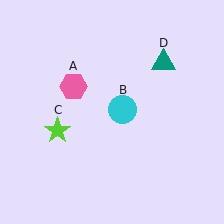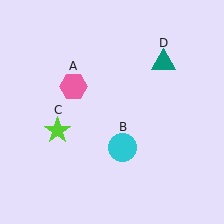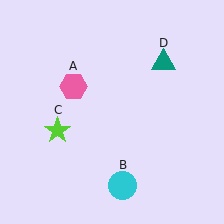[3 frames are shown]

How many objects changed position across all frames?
1 object changed position: cyan circle (object B).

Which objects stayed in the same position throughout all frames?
Pink hexagon (object A) and lime star (object C) and teal triangle (object D) remained stationary.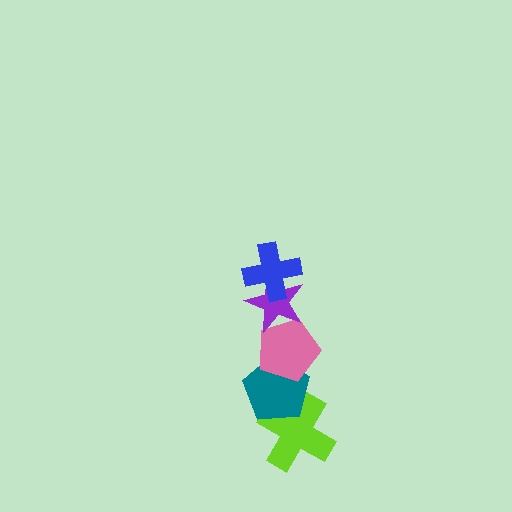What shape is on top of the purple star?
The blue cross is on top of the purple star.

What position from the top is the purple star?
The purple star is 2nd from the top.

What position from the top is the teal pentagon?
The teal pentagon is 4th from the top.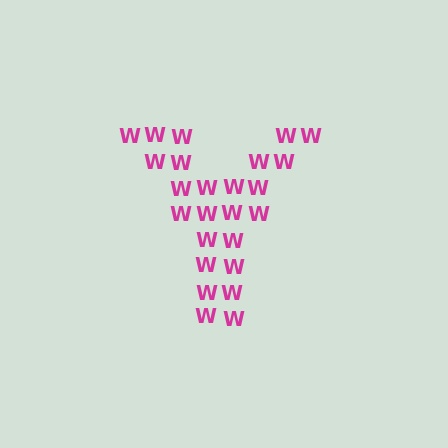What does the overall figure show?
The overall figure shows the letter Y.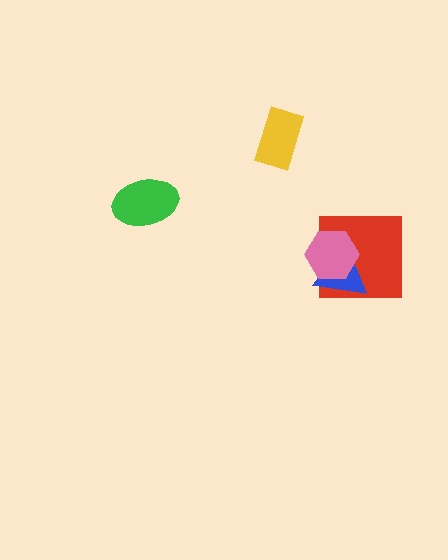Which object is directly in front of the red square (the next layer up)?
The blue triangle is directly in front of the red square.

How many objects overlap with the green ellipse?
0 objects overlap with the green ellipse.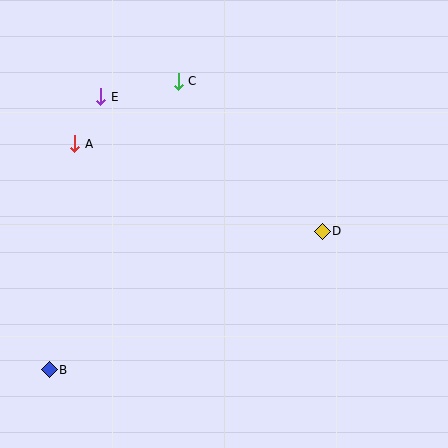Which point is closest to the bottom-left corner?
Point B is closest to the bottom-left corner.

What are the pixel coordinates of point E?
Point E is at (101, 97).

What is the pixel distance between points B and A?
The distance between B and A is 228 pixels.